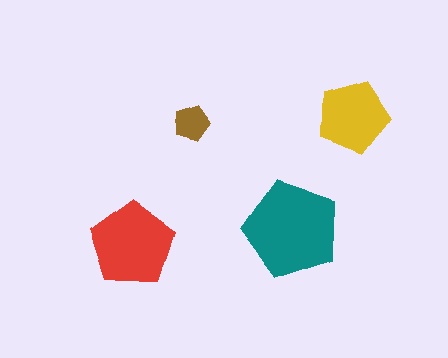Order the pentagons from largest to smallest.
the teal one, the red one, the yellow one, the brown one.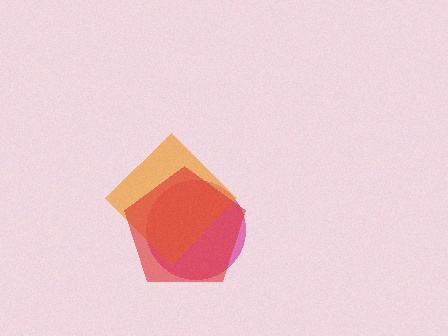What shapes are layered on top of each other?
The layered shapes are: a magenta circle, an orange diamond, a red pentagon.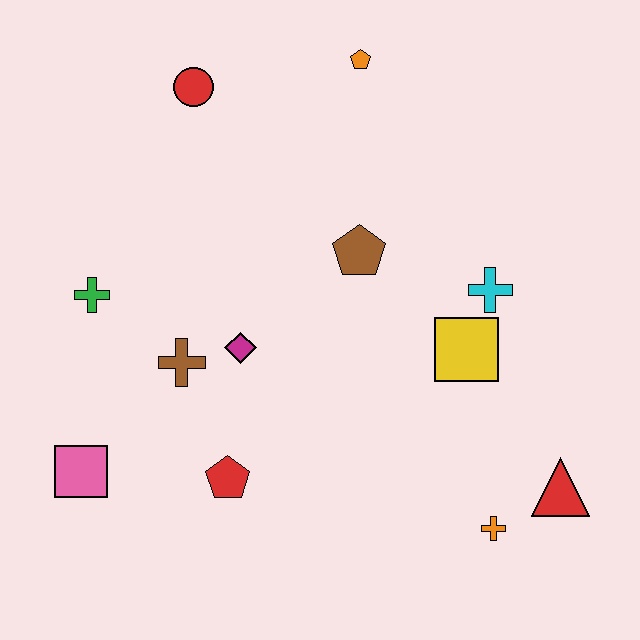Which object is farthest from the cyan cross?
The pink square is farthest from the cyan cross.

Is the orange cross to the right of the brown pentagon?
Yes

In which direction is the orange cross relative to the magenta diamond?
The orange cross is to the right of the magenta diamond.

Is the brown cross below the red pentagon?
No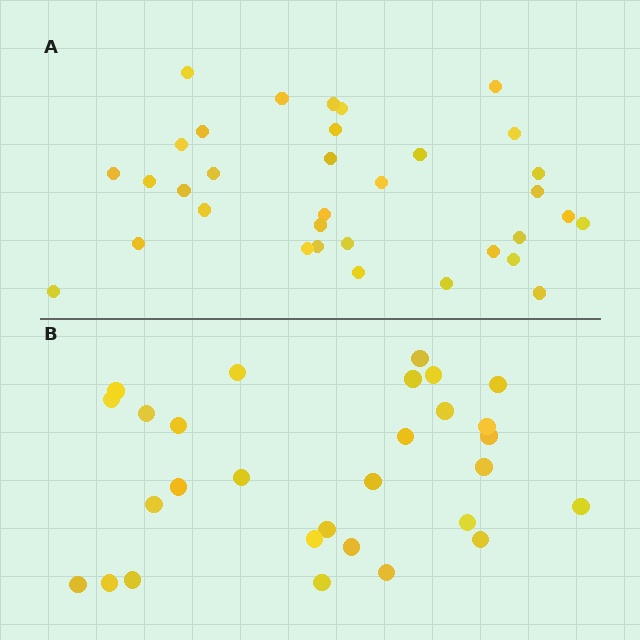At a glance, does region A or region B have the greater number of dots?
Region A (the top region) has more dots.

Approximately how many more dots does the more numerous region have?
Region A has about 5 more dots than region B.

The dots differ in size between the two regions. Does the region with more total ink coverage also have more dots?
No. Region B has more total ink coverage because its dots are larger, but region A actually contains more individual dots. Total area can be misleading — the number of items is what matters here.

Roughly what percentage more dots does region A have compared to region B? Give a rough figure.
About 15% more.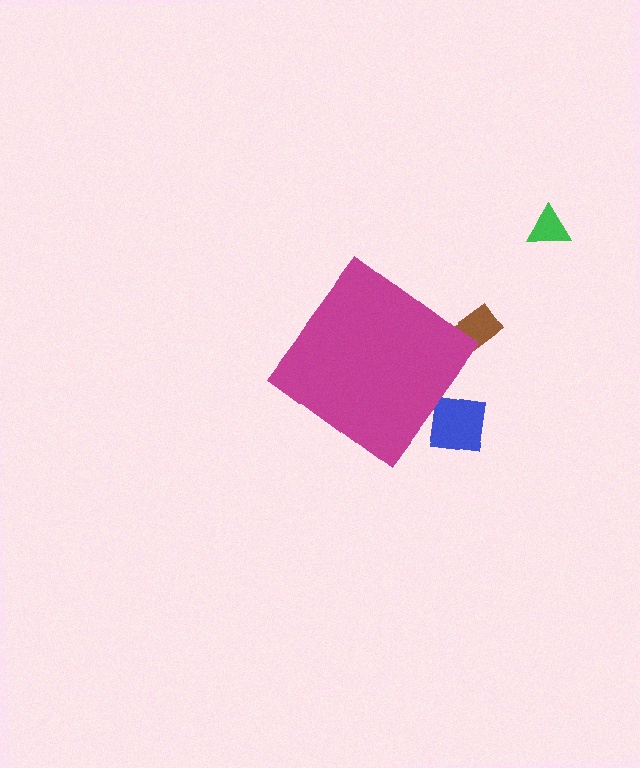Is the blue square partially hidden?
Yes, the blue square is partially hidden behind the magenta diamond.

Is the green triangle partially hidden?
No, the green triangle is fully visible.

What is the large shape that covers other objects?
A magenta diamond.